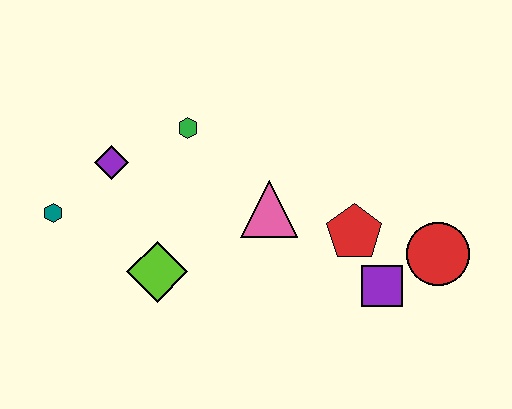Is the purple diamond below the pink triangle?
No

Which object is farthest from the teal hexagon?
The red circle is farthest from the teal hexagon.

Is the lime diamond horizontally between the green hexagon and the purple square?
No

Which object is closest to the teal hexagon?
The purple diamond is closest to the teal hexagon.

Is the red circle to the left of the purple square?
No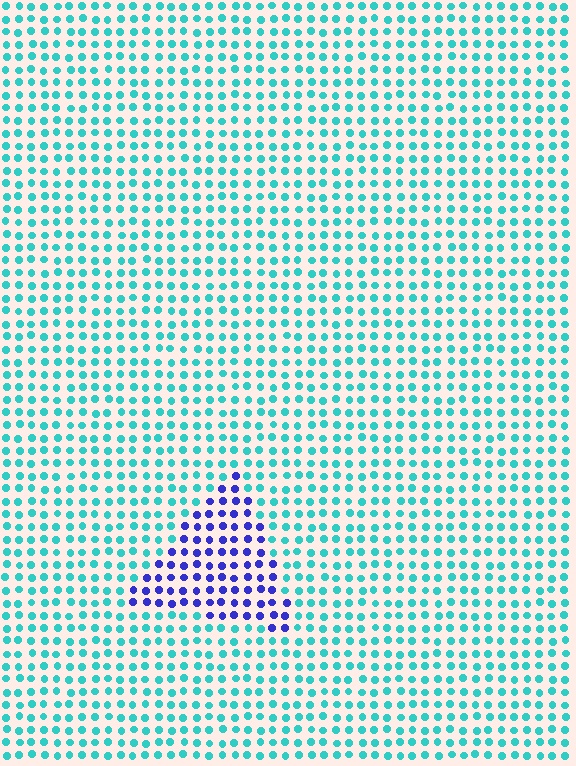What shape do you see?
I see a triangle.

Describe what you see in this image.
The image is filled with small cyan elements in a uniform arrangement. A triangle-shaped region is visible where the elements are tinted to a slightly different hue, forming a subtle color boundary.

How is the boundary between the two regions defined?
The boundary is defined purely by a slight shift in hue (about 65 degrees). Spacing, size, and orientation are identical on both sides.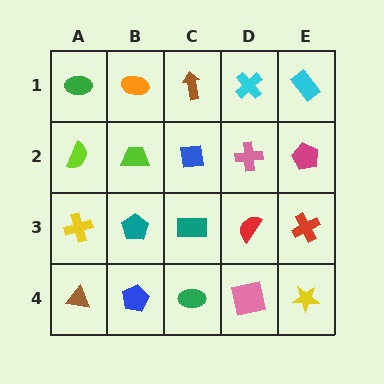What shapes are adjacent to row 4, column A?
A yellow cross (row 3, column A), a blue pentagon (row 4, column B).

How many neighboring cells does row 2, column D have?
4.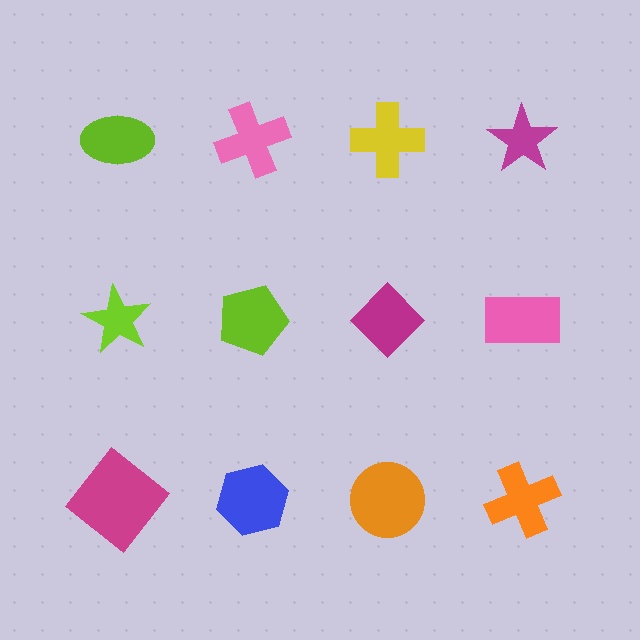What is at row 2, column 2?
A lime pentagon.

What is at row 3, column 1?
A magenta diamond.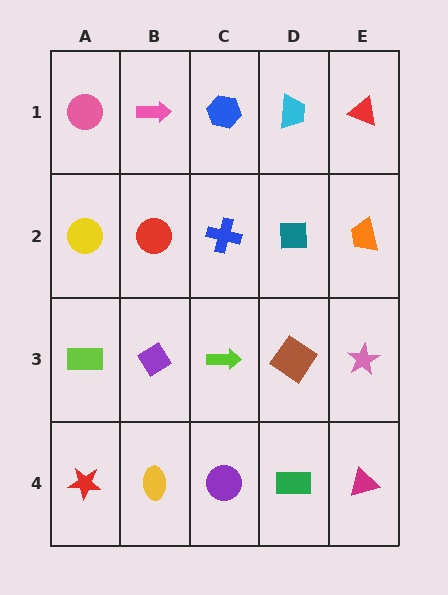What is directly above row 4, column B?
A purple diamond.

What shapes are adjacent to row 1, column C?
A blue cross (row 2, column C), a pink arrow (row 1, column B), a cyan trapezoid (row 1, column D).